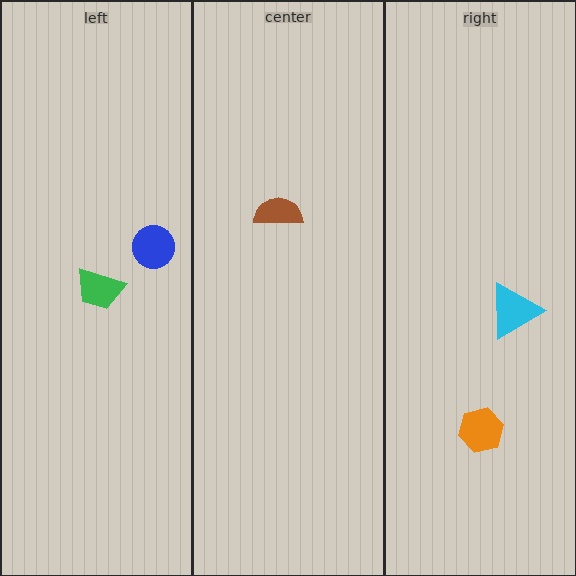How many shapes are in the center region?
1.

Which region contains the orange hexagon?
The right region.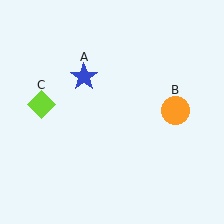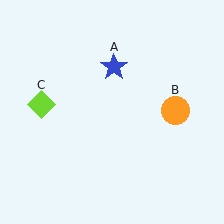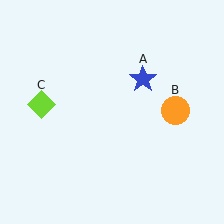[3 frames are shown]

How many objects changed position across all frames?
1 object changed position: blue star (object A).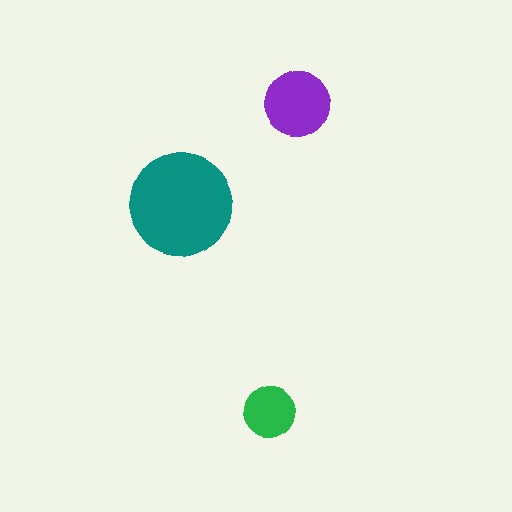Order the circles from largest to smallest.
the teal one, the purple one, the green one.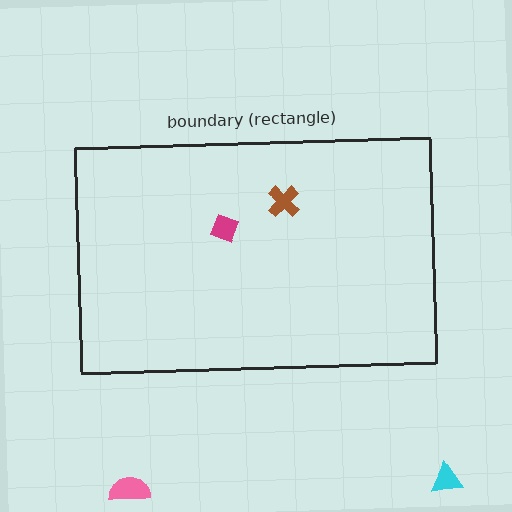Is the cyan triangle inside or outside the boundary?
Outside.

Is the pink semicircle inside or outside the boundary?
Outside.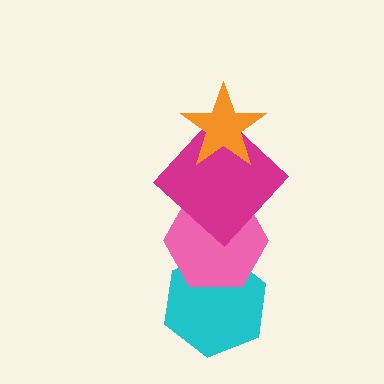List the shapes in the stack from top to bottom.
From top to bottom: the orange star, the magenta diamond, the pink hexagon, the cyan hexagon.